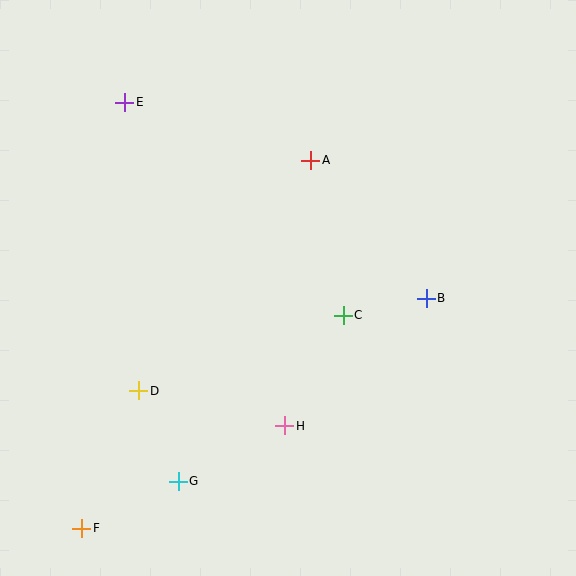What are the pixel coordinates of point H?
Point H is at (285, 426).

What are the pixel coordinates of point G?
Point G is at (178, 481).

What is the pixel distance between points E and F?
The distance between E and F is 428 pixels.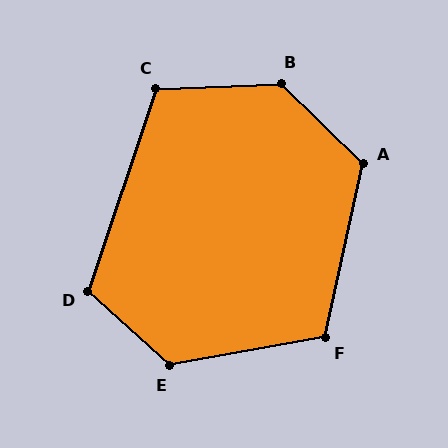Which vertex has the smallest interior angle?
C, at approximately 111 degrees.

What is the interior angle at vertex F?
Approximately 113 degrees (obtuse).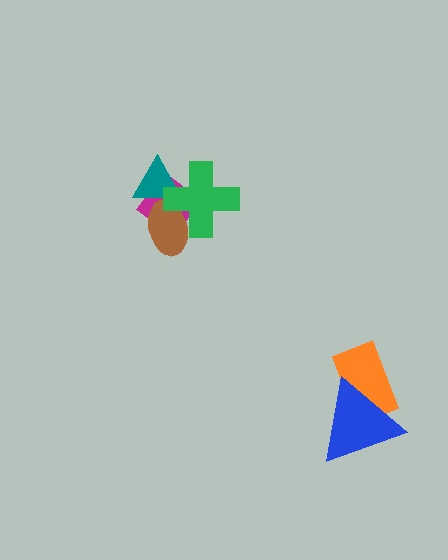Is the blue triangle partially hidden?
No, no other shape covers it.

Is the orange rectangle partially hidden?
Yes, it is partially covered by another shape.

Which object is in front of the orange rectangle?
The blue triangle is in front of the orange rectangle.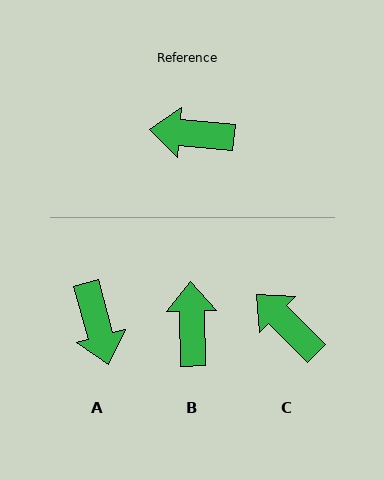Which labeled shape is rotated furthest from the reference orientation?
A, about 111 degrees away.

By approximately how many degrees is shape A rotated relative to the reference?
Approximately 111 degrees counter-clockwise.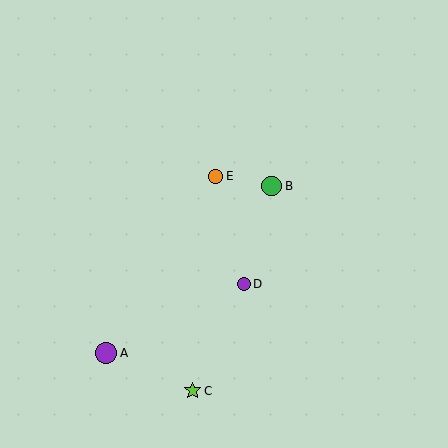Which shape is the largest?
The purple circle (labeled A) is the largest.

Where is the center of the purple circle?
The center of the purple circle is at (106, 353).